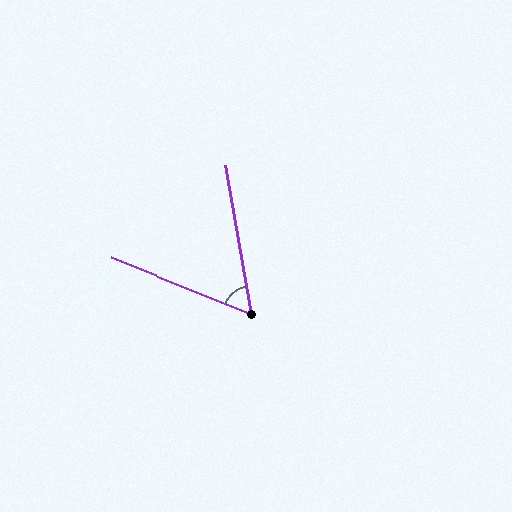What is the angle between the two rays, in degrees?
Approximately 58 degrees.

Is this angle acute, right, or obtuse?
It is acute.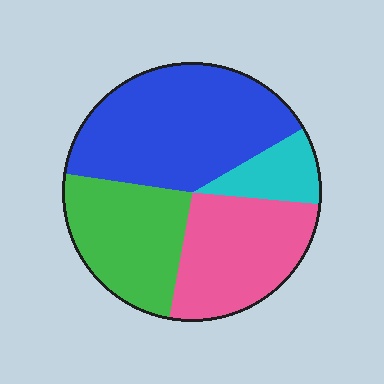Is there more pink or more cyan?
Pink.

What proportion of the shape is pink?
Pink covers 26% of the shape.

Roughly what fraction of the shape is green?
Green takes up about one quarter (1/4) of the shape.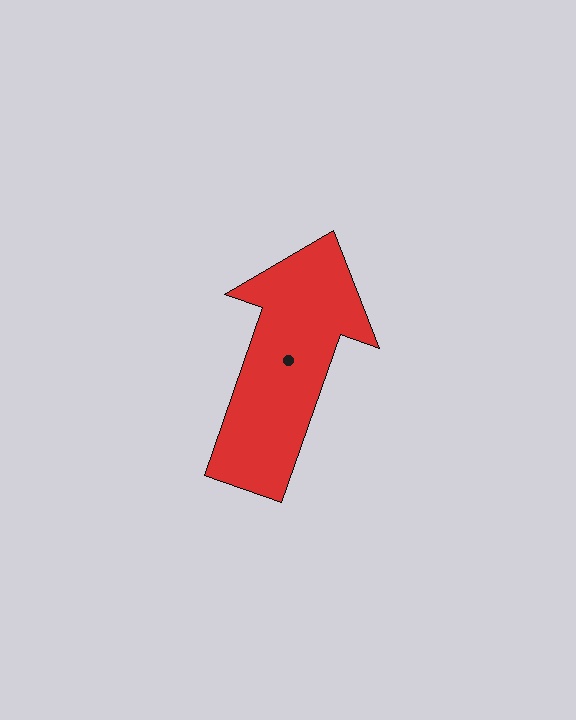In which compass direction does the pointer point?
North.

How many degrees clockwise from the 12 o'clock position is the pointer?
Approximately 19 degrees.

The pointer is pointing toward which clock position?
Roughly 1 o'clock.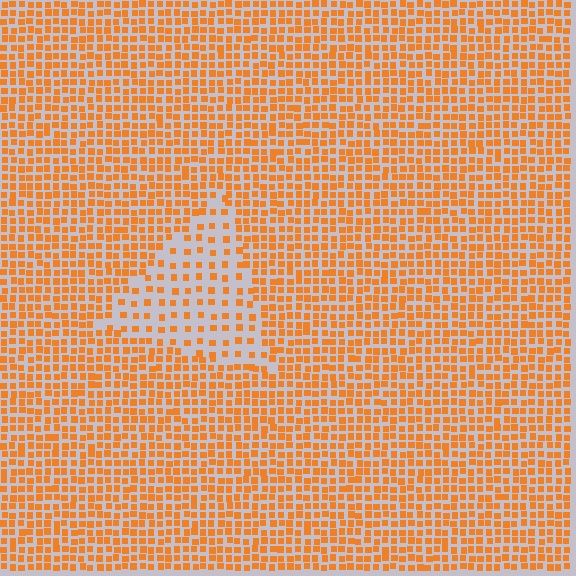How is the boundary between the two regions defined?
The boundary is defined by a change in element density (approximately 2.2x ratio). All elements are the same color, size, and shape.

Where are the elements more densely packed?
The elements are more densely packed outside the triangle boundary.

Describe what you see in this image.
The image contains small orange elements arranged at two different densities. A triangle-shaped region is visible where the elements are less densely packed than the surrounding area.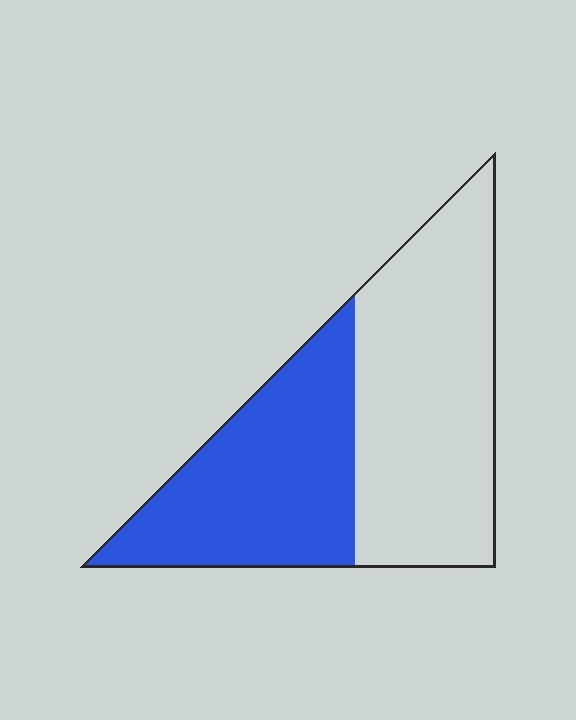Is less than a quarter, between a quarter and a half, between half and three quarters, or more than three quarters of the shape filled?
Between a quarter and a half.